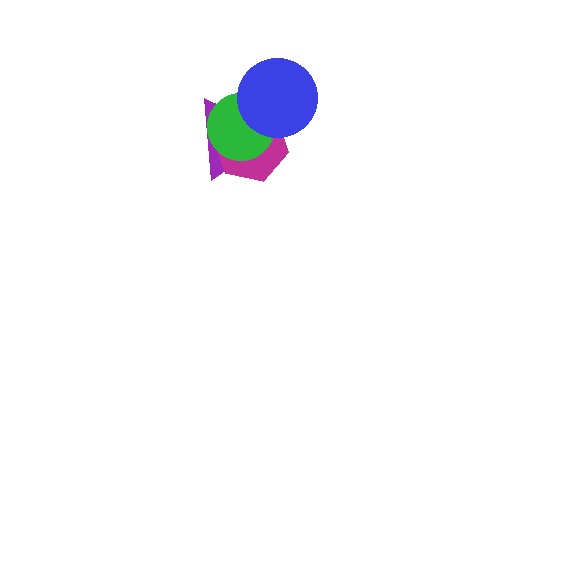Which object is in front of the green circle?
The blue circle is in front of the green circle.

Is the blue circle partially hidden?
No, no other shape covers it.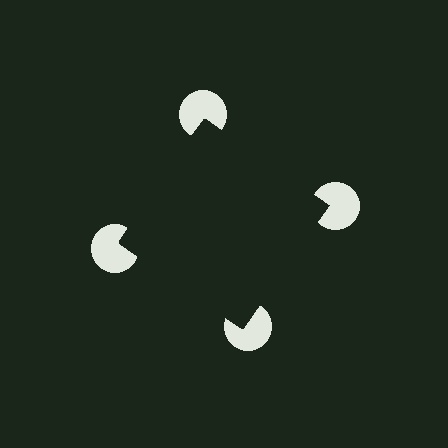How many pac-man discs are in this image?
There are 4 — one at each vertex of the illusory square.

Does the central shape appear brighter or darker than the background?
It typically appears slightly darker than the background, even though no actual brightness change is drawn.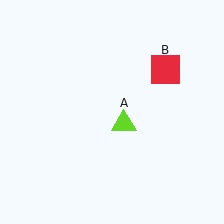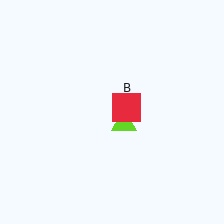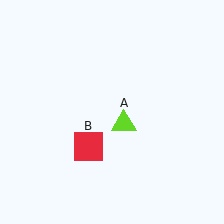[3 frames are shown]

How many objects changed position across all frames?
1 object changed position: red square (object B).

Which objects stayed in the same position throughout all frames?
Lime triangle (object A) remained stationary.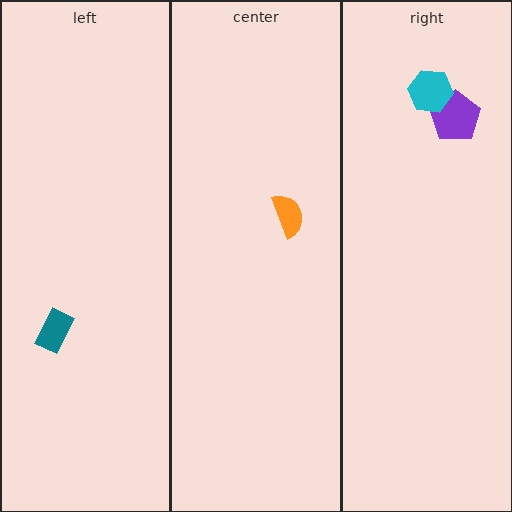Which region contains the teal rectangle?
The left region.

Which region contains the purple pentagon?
The right region.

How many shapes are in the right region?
2.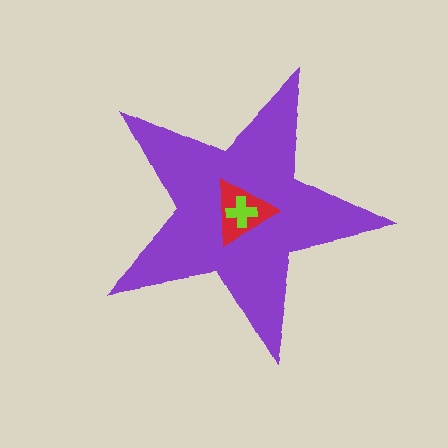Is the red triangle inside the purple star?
Yes.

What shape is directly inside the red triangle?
The lime cross.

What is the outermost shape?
The purple star.